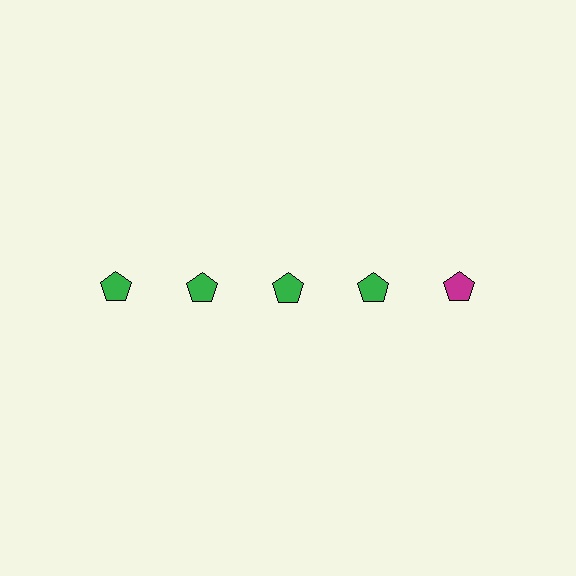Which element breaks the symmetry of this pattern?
The magenta pentagon in the top row, rightmost column breaks the symmetry. All other shapes are green pentagons.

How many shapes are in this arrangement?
There are 5 shapes arranged in a grid pattern.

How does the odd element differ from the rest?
It has a different color: magenta instead of green.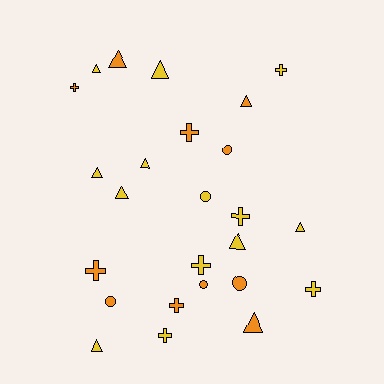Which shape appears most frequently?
Triangle, with 11 objects.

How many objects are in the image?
There are 25 objects.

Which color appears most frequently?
Yellow, with 14 objects.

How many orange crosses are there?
There are 4 orange crosses.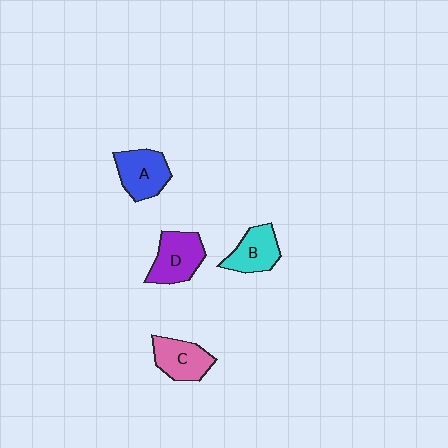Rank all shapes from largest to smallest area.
From largest to smallest: D (purple), A (blue), C (pink), B (cyan).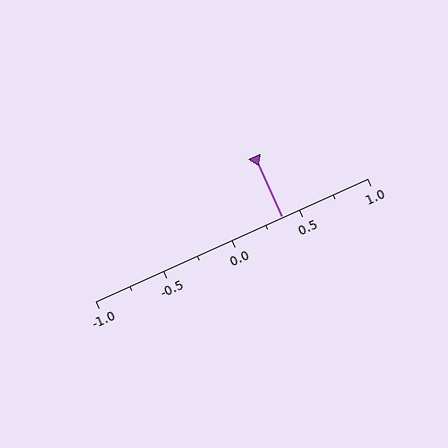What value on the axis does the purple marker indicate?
The marker indicates approximately 0.38.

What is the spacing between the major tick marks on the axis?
The major ticks are spaced 0.5 apart.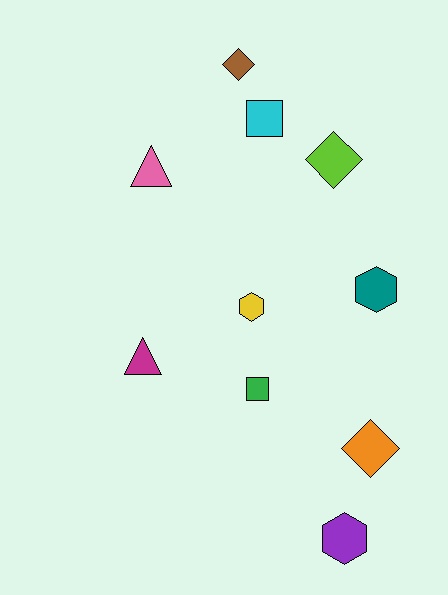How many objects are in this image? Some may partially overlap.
There are 10 objects.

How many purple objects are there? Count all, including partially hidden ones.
There is 1 purple object.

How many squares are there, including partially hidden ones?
There are 2 squares.